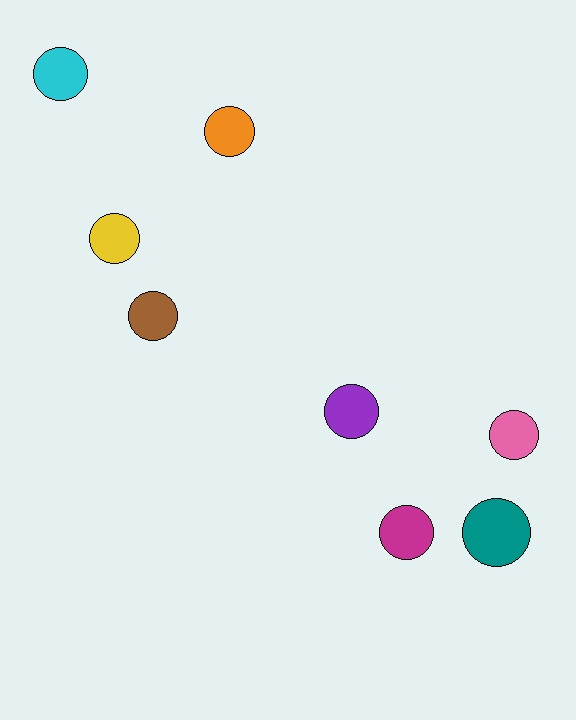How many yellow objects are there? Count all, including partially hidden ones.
There is 1 yellow object.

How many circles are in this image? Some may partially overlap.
There are 8 circles.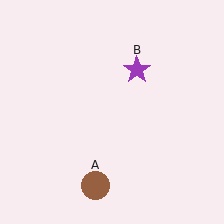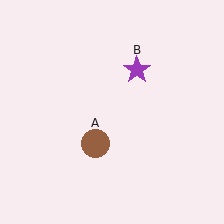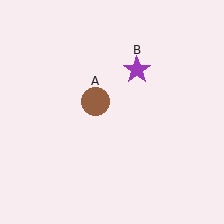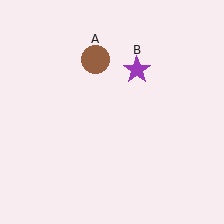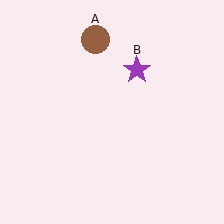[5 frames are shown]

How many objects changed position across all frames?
1 object changed position: brown circle (object A).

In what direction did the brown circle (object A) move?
The brown circle (object A) moved up.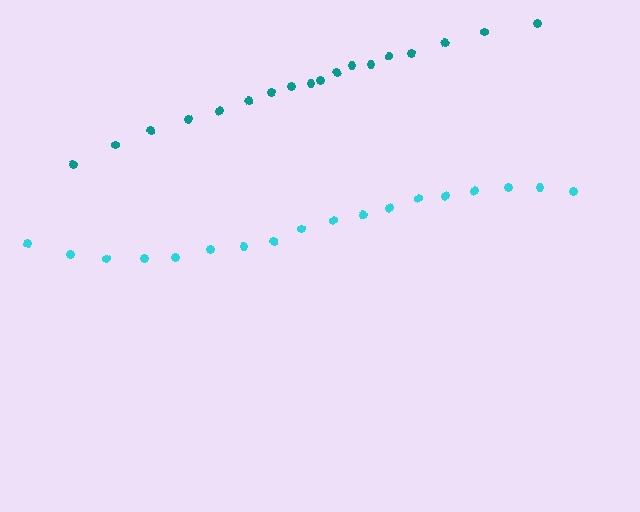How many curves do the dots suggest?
There are 2 distinct paths.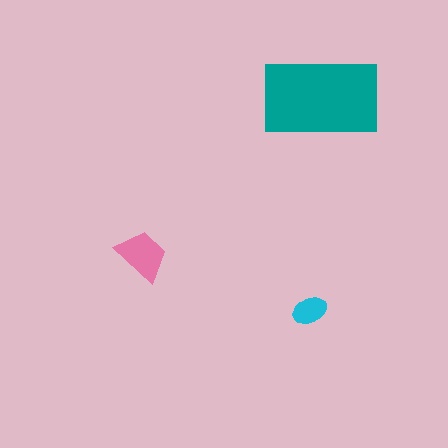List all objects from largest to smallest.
The teal rectangle, the pink trapezoid, the cyan ellipse.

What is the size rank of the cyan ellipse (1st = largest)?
3rd.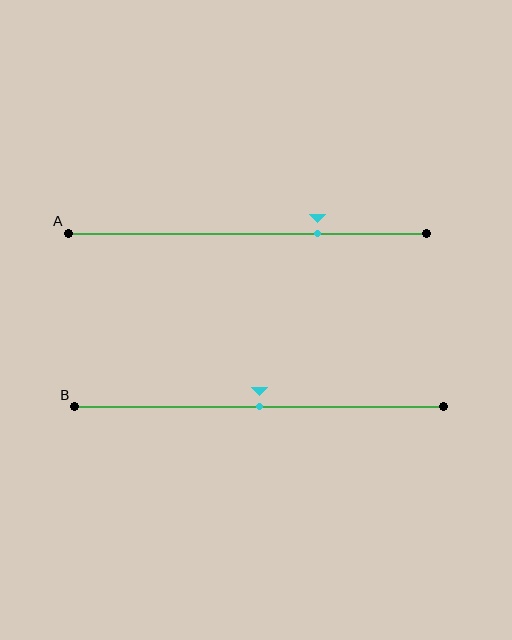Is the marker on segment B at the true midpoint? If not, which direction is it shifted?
Yes, the marker on segment B is at the true midpoint.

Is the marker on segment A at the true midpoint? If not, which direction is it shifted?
No, the marker on segment A is shifted to the right by about 20% of the segment length.